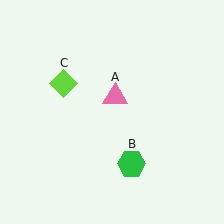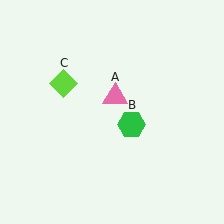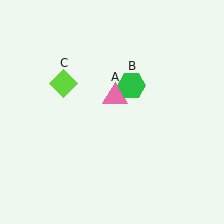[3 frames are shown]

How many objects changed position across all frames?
1 object changed position: green hexagon (object B).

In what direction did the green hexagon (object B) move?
The green hexagon (object B) moved up.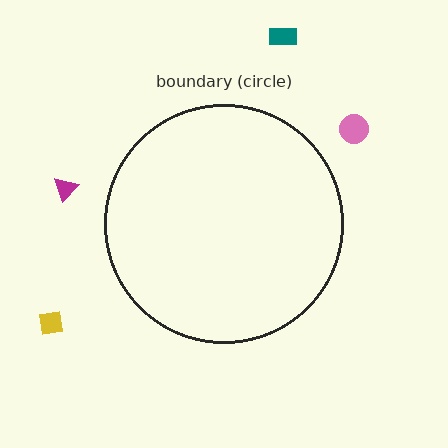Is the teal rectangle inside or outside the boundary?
Outside.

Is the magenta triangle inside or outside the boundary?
Outside.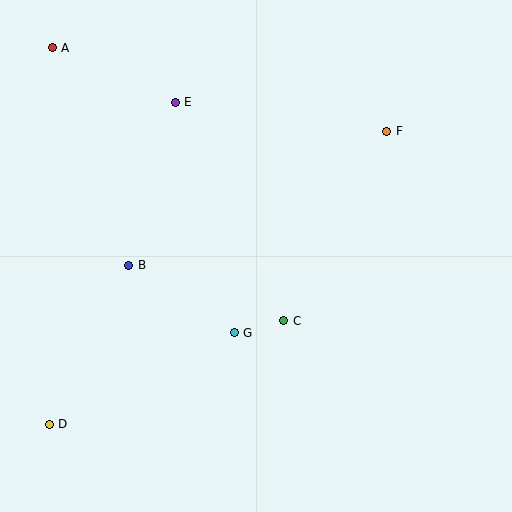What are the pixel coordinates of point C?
Point C is at (284, 321).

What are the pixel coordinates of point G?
Point G is at (234, 333).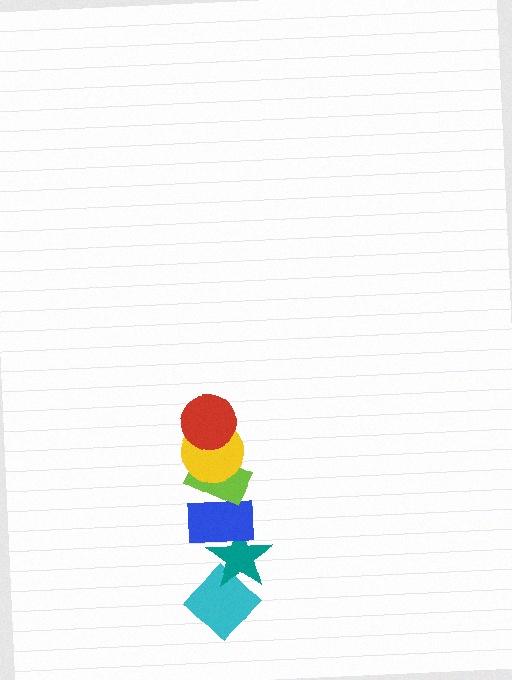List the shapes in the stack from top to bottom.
From top to bottom: the red circle, the yellow circle, the lime rectangle, the blue rectangle, the teal star, the cyan diamond.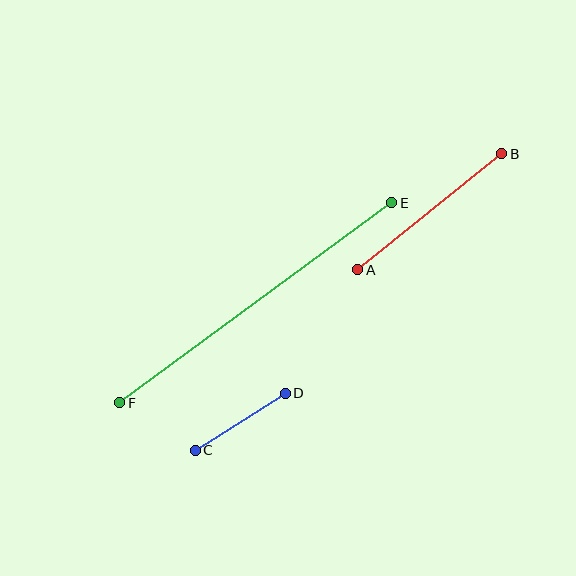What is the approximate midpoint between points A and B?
The midpoint is at approximately (430, 212) pixels.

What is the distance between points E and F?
The distance is approximately 338 pixels.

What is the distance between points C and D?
The distance is approximately 107 pixels.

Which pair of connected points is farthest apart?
Points E and F are farthest apart.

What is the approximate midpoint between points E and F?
The midpoint is at approximately (256, 303) pixels.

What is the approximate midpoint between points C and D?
The midpoint is at approximately (240, 422) pixels.